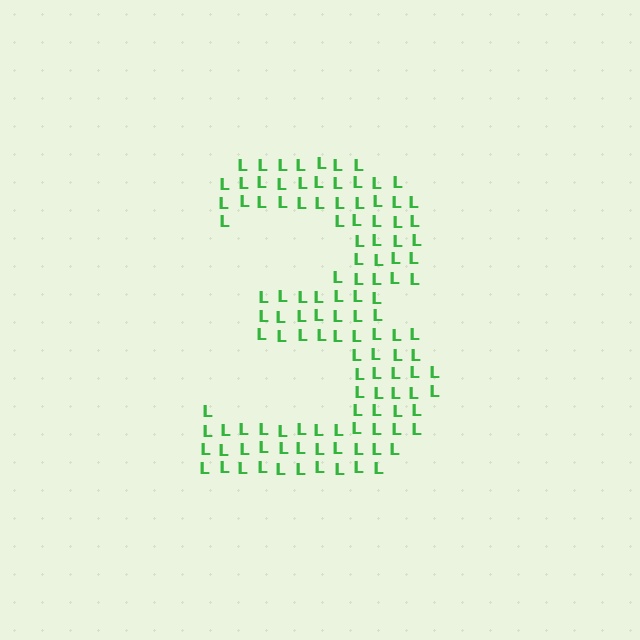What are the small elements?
The small elements are letter L's.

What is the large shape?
The large shape is the digit 3.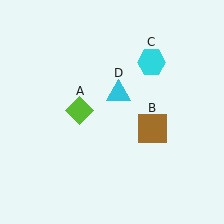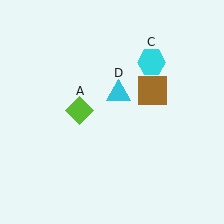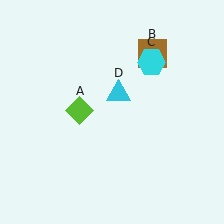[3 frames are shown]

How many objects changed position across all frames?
1 object changed position: brown square (object B).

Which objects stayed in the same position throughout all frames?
Lime diamond (object A) and cyan hexagon (object C) and cyan triangle (object D) remained stationary.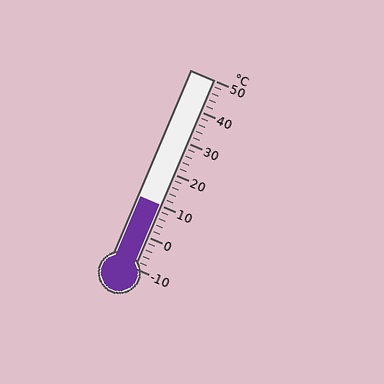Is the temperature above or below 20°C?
The temperature is below 20°C.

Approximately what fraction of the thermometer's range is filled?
The thermometer is filled to approximately 35% of its range.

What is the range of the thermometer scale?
The thermometer scale ranges from -10°C to 50°C.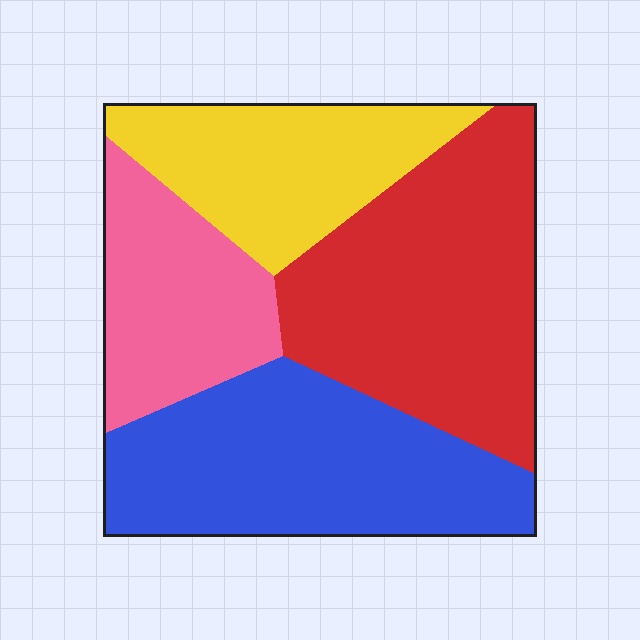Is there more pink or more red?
Red.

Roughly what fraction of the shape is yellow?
Yellow takes up about one fifth (1/5) of the shape.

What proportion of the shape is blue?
Blue covers 30% of the shape.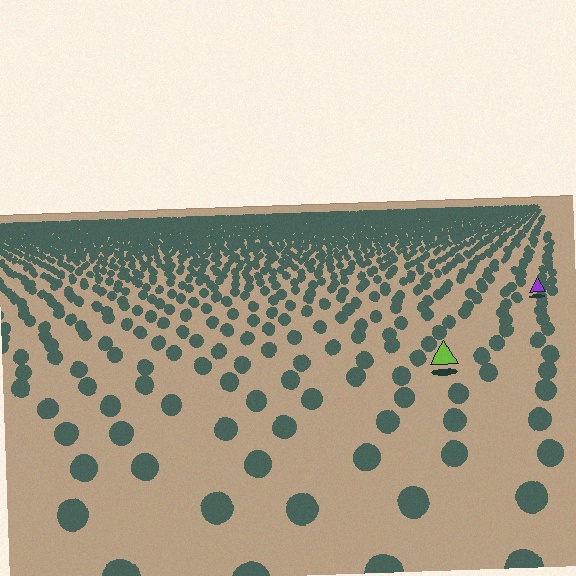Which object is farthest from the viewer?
The purple triangle is farthest from the viewer. It appears smaller and the ground texture around it is denser.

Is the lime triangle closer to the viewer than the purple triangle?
Yes. The lime triangle is closer — you can tell from the texture gradient: the ground texture is coarser near it.